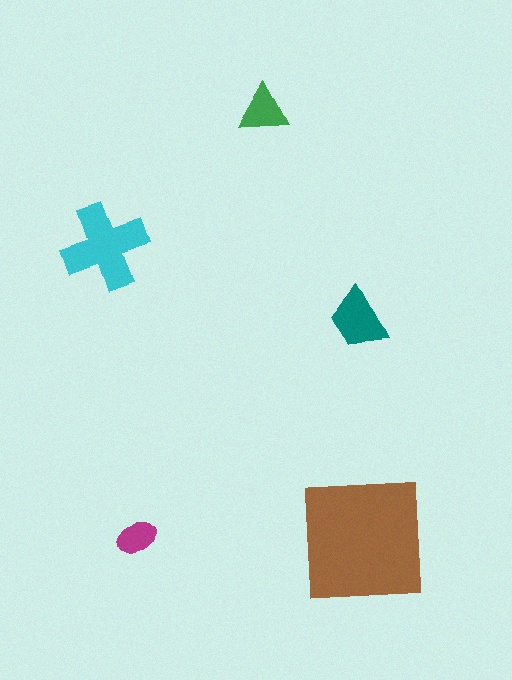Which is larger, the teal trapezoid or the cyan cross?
The cyan cross.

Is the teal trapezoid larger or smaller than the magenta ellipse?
Larger.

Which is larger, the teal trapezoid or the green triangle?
The teal trapezoid.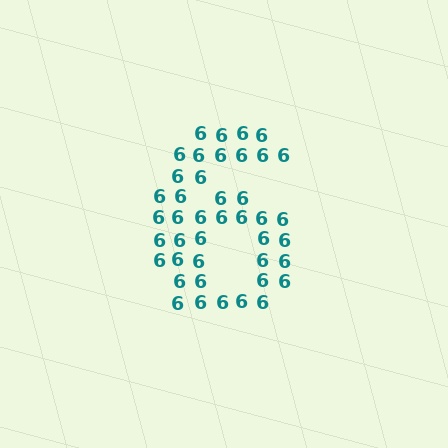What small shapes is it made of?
It is made of small digit 6's.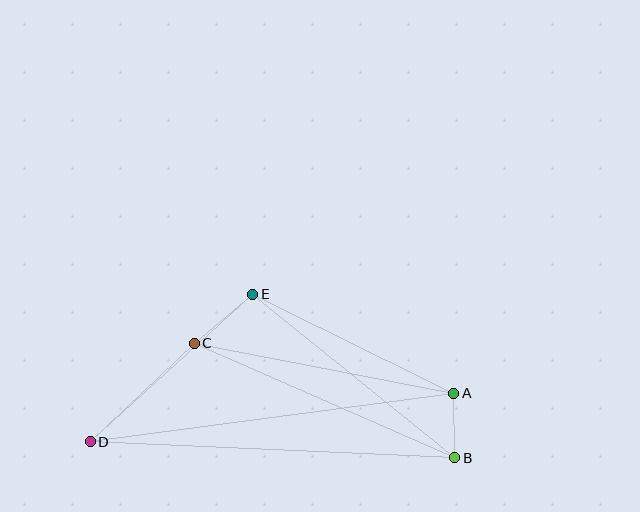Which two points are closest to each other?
Points A and B are closest to each other.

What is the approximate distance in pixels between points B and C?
The distance between B and C is approximately 284 pixels.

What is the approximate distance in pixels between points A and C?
The distance between A and C is approximately 264 pixels.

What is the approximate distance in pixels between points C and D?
The distance between C and D is approximately 143 pixels.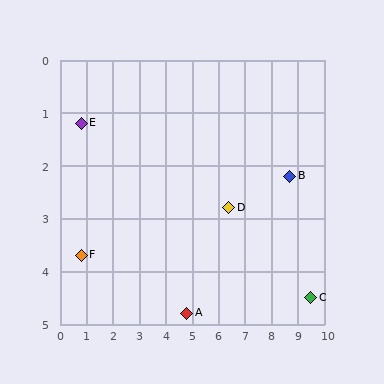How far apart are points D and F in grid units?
Points D and F are about 5.7 grid units apart.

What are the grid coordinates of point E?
Point E is at approximately (0.8, 1.2).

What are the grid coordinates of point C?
Point C is at approximately (9.5, 4.5).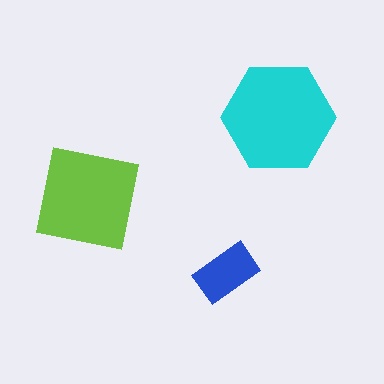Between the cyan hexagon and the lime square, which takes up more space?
The cyan hexagon.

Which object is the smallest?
The blue rectangle.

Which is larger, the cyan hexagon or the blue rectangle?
The cyan hexagon.